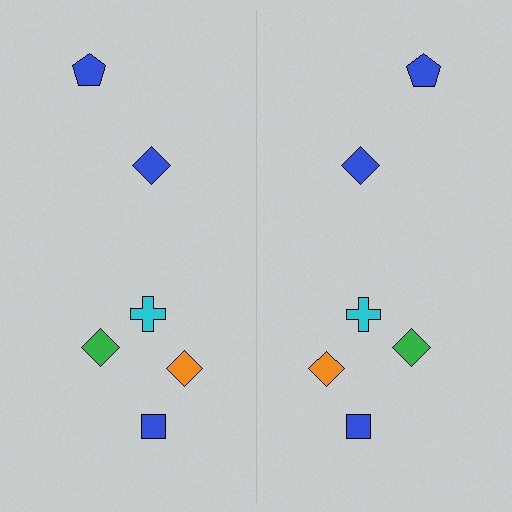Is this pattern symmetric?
Yes, this pattern has bilateral (reflection) symmetry.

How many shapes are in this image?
There are 12 shapes in this image.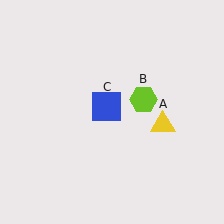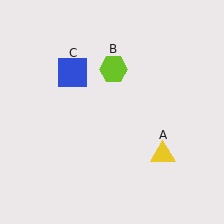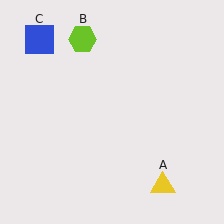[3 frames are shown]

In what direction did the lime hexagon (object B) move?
The lime hexagon (object B) moved up and to the left.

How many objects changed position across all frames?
3 objects changed position: yellow triangle (object A), lime hexagon (object B), blue square (object C).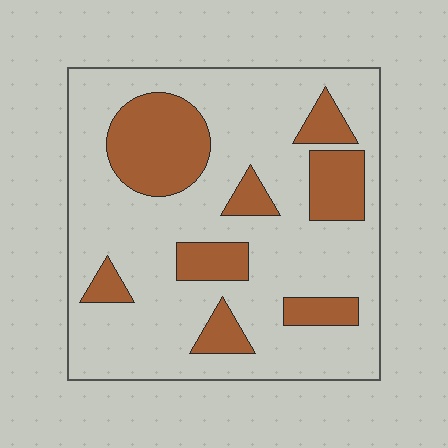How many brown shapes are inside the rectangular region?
8.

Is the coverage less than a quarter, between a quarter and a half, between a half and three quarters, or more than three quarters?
Less than a quarter.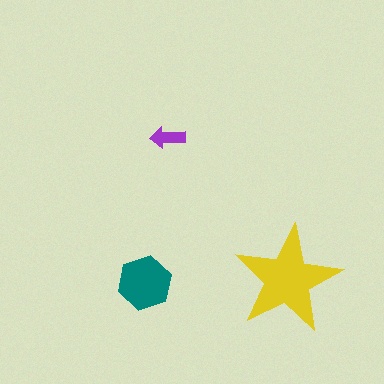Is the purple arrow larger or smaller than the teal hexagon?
Smaller.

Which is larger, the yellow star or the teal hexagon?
The yellow star.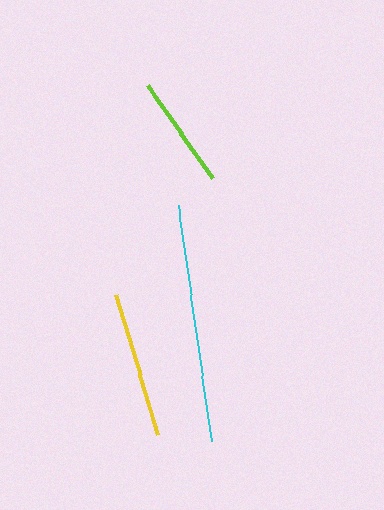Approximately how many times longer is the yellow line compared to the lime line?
The yellow line is approximately 1.3 times the length of the lime line.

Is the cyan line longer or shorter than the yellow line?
The cyan line is longer than the yellow line.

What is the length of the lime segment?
The lime segment is approximately 113 pixels long.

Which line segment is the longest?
The cyan line is the longest at approximately 239 pixels.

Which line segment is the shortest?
The lime line is the shortest at approximately 113 pixels.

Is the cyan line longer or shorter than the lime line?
The cyan line is longer than the lime line.